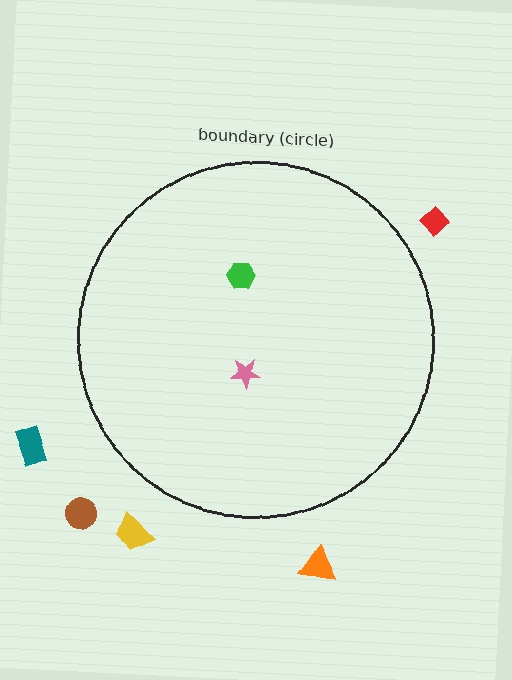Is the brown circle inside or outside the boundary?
Outside.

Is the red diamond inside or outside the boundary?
Outside.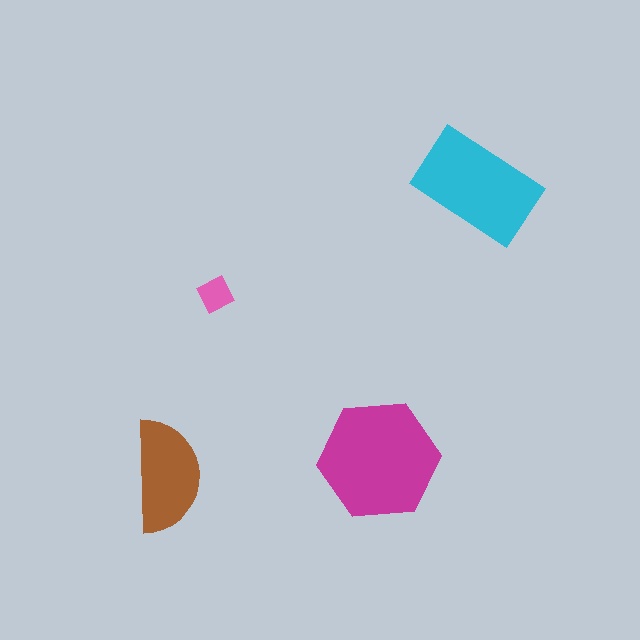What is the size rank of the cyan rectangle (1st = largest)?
2nd.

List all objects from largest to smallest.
The magenta hexagon, the cyan rectangle, the brown semicircle, the pink diamond.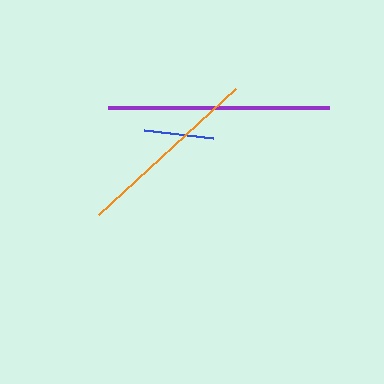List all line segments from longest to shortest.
From longest to shortest: purple, orange, blue.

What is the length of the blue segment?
The blue segment is approximately 69 pixels long.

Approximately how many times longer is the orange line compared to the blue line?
The orange line is approximately 2.7 times the length of the blue line.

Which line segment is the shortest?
The blue line is the shortest at approximately 69 pixels.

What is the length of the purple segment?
The purple segment is approximately 221 pixels long.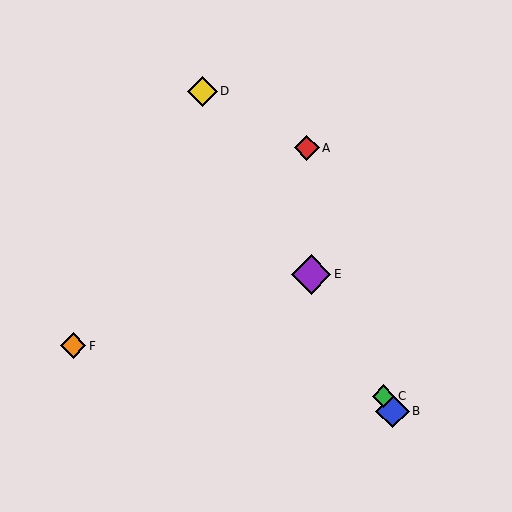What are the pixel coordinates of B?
Object B is at (392, 411).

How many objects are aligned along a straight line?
4 objects (B, C, D, E) are aligned along a straight line.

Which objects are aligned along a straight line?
Objects B, C, D, E are aligned along a straight line.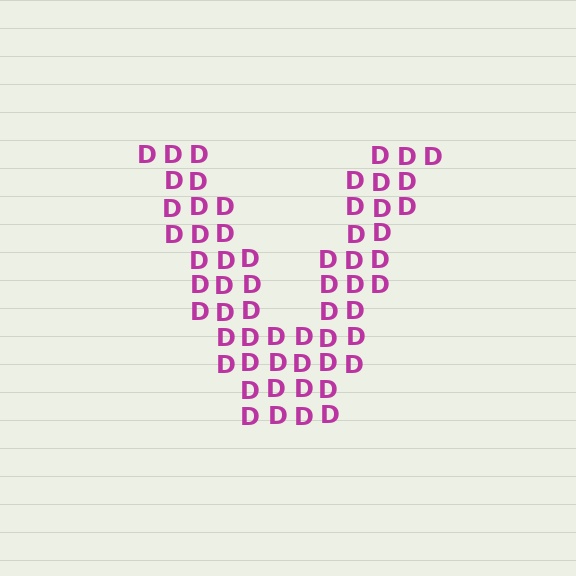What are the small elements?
The small elements are letter D's.